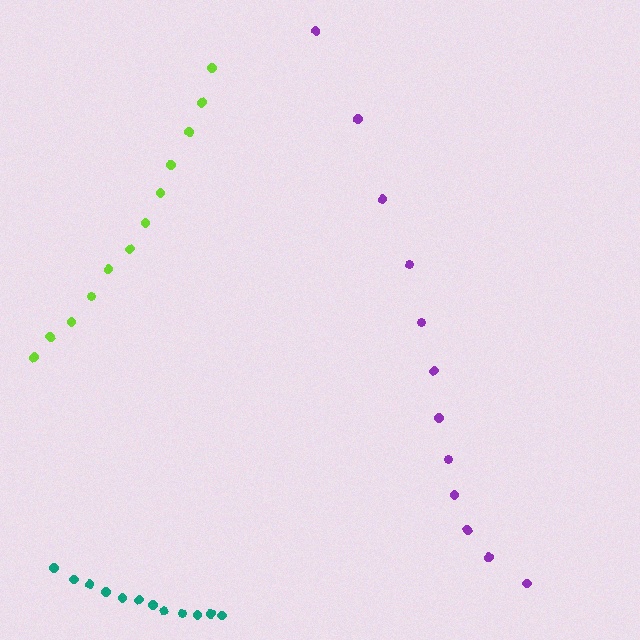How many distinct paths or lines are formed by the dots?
There are 3 distinct paths.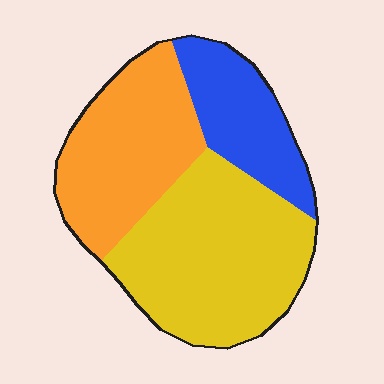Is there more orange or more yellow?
Yellow.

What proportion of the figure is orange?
Orange covers 33% of the figure.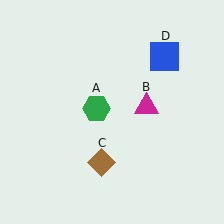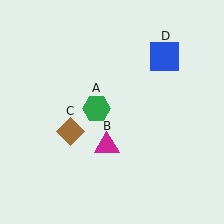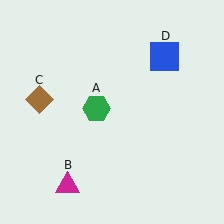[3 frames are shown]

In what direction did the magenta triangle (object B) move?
The magenta triangle (object B) moved down and to the left.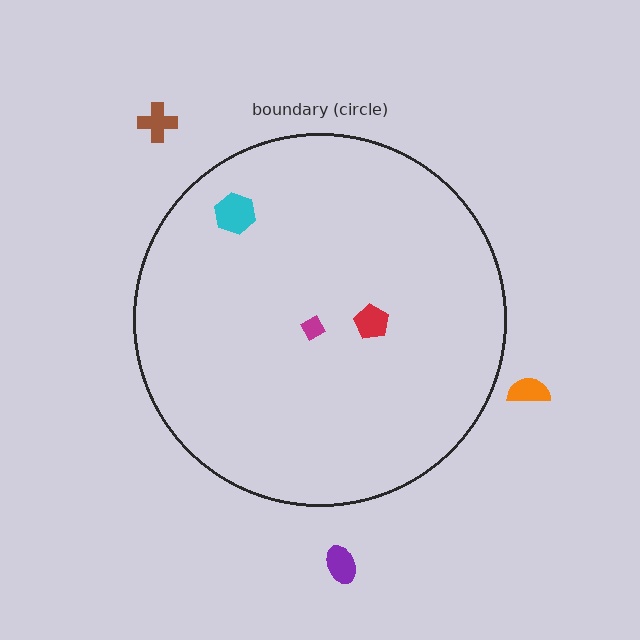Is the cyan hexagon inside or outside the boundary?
Inside.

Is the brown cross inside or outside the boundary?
Outside.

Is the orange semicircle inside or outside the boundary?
Outside.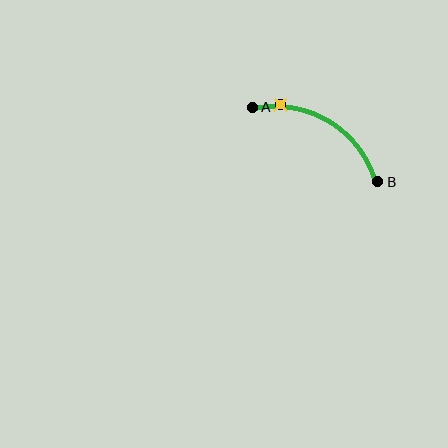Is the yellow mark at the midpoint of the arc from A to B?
No. The yellow mark lies on the arc but is closer to endpoint A. The arc midpoint would be at the point on the curve equidistant along the arc from both A and B.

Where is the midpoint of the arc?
The arc midpoint is the point on the curve farthest from the straight line joining A and B. It sits above that line.